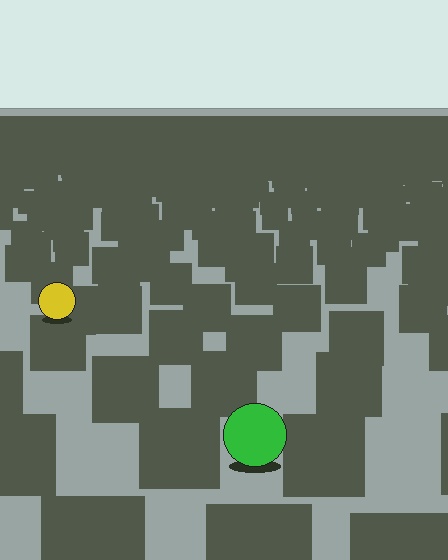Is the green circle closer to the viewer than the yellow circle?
Yes. The green circle is closer — you can tell from the texture gradient: the ground texture is coarser near it.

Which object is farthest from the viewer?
The yellow circle is farthest from the viewer. It appears smaller and the ground texture around it is denser.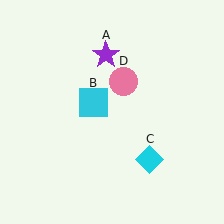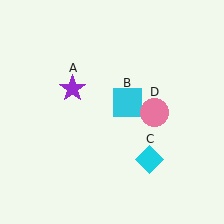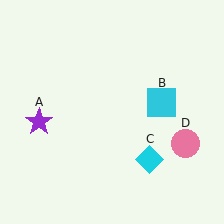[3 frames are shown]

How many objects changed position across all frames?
3 objects changed position: purple star (object A), cyan square (object B), pink circle (object D).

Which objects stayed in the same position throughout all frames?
Cyan diamond (object C) remained stationary.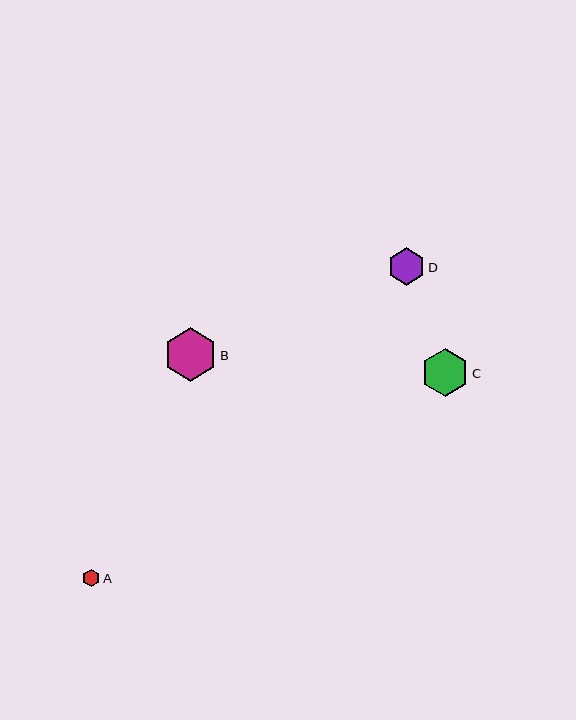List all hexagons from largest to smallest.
From largest to smallest: B, C, D, A.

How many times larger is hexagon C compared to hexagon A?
Hexagon C is approximately 2.8 times the size of hexagon A.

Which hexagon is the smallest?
Hexagon A is the smallest with a size of approximately 17 pixels.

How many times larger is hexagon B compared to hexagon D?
Hexagon B is approximately 1.4 times the size of hexagon D.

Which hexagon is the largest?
Hexagon B is the largest with a size of approximately 54 pixels.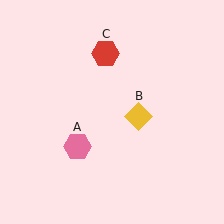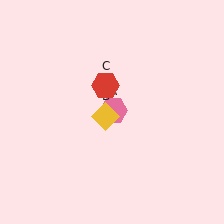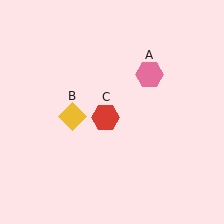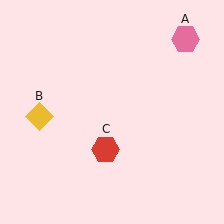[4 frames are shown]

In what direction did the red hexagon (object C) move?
The red hexagon (object C) moved down.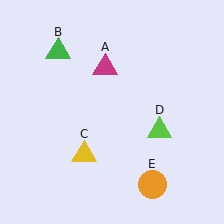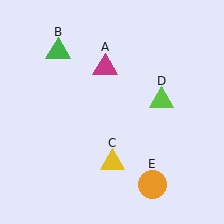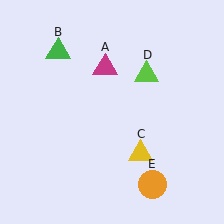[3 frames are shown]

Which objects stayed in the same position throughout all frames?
Magenta triangle (object A) and green triangle (object B) and orange circle (object E) remained stationary.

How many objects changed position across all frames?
2 objects changed position: yellow triangle (object C), lime triangle (object D).